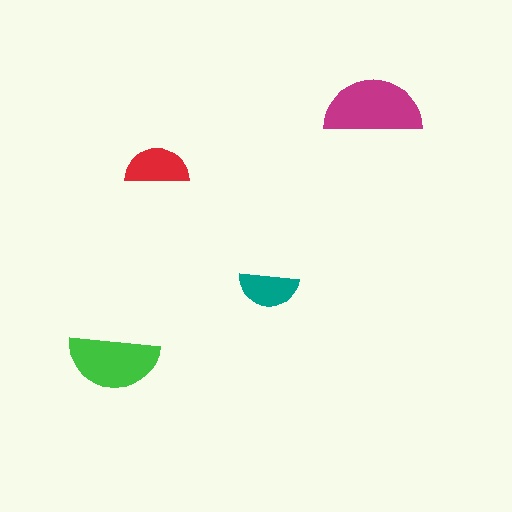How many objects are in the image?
There are 4 objects in the image.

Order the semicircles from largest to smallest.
the magenta one, the green one, the red one, the teal one.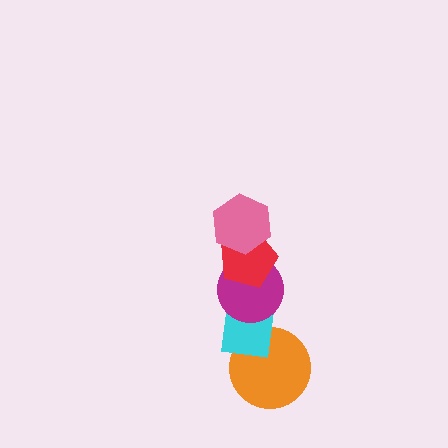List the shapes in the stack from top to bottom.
From top to bottom: the pink hexagon, the red pentagon, the magenta circle, the cyan rectangle, the orange circle.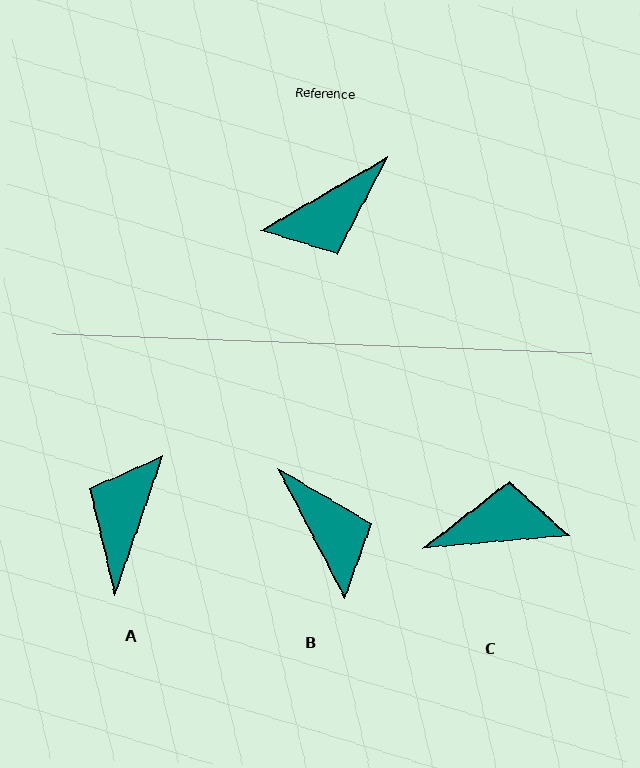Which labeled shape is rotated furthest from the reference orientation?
C, about 155 degrees away.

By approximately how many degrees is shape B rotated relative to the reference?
Approximately 87 degrees counter-clockwise.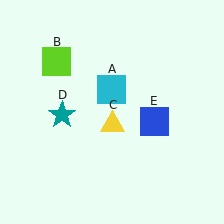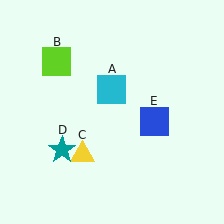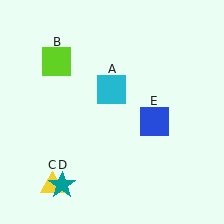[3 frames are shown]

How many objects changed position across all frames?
2 objects changed position: yellow triangle (object C), teal star (object D).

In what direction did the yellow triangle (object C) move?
The yellow triangle (object C) moved down and to the left.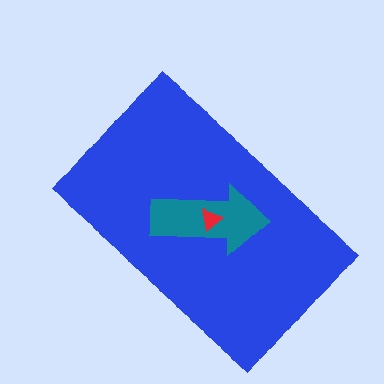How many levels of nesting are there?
3.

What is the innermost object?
The red triangle.